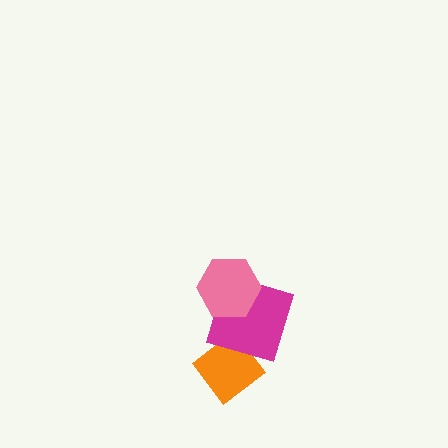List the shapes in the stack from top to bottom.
From top to bottom: the pink hexagon, the magenta square, the orange diamond.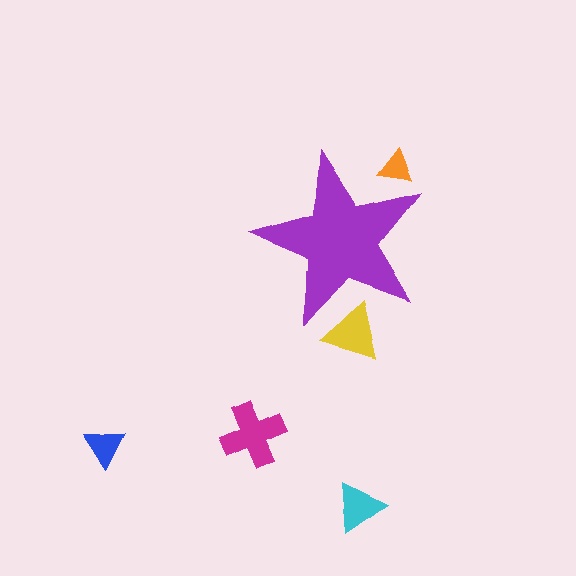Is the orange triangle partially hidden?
Yes, the orange triangle is partially hidden behind the purple star.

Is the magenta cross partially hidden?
No, the magenta cross is fully visible.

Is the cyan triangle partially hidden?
No, the cyan triangle is fully visible.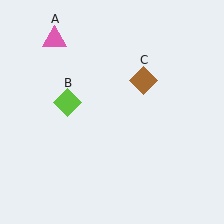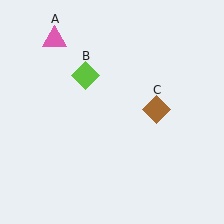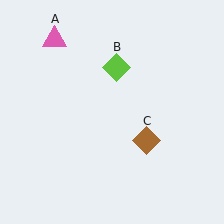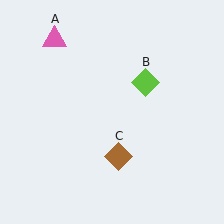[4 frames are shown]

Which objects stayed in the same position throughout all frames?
Pink triangle (object A) remained stationary.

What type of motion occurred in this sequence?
The lime diamond (object B), brown diamond (object C) rotated clockwise around the center of the scene.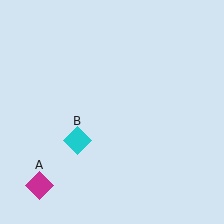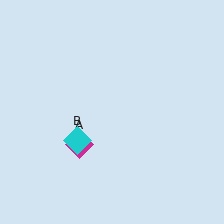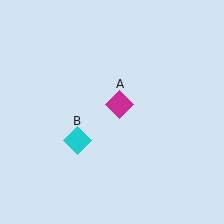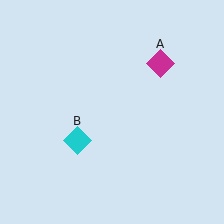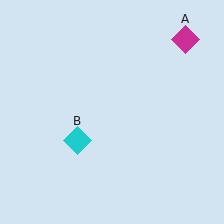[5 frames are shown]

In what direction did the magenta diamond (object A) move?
The magenta diamond (object A) moved up and to the right.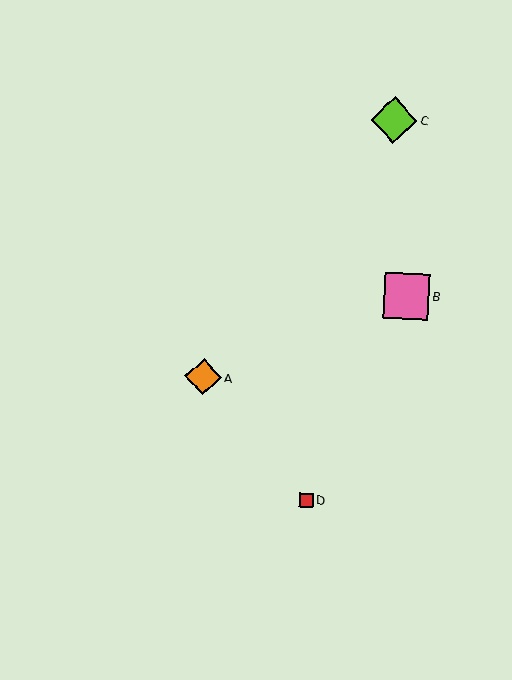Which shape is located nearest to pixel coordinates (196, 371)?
The orange diamond (labeled A) at (203, 377) is nearest to that location.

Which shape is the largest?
The lime diamond (labeled C) is the largest.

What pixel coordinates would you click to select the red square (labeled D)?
Click at (306, 500) to select the red square D.